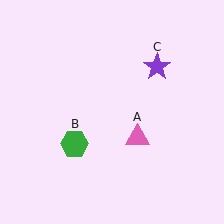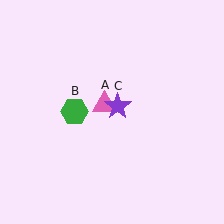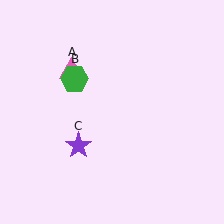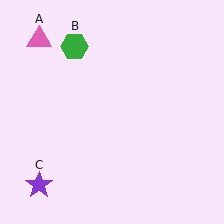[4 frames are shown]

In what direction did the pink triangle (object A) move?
The pink triangle (object A) moved up and to the left.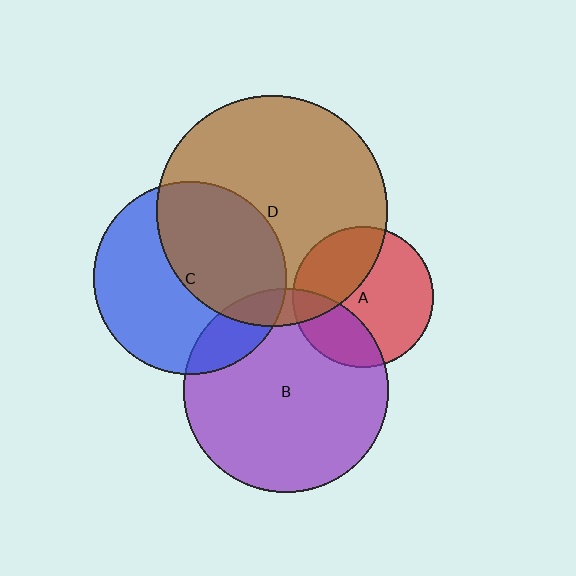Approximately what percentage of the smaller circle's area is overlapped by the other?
Approximately 15%.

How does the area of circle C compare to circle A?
Approximately 1.9 times.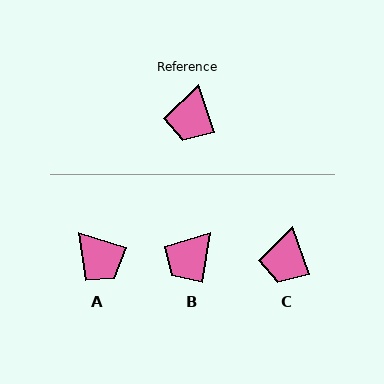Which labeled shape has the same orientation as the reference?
C.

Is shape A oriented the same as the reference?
No, it is off by about 54 degrees.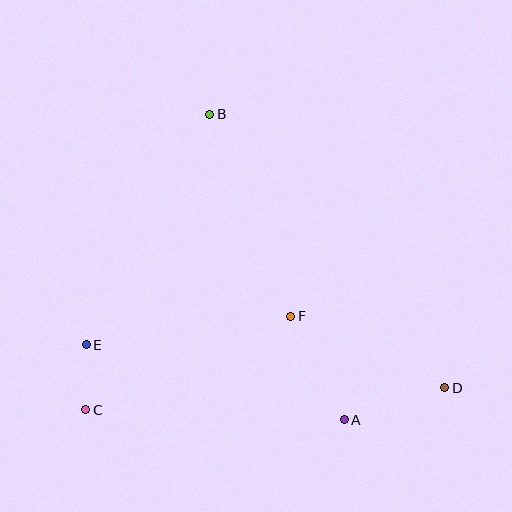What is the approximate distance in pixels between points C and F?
The distance between C and F is approximately 226 pixels.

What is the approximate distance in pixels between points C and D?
The distance between C and D is approximately 360 pixels.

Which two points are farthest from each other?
Points D and E are farthest from each other.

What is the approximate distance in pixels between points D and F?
The distance between D and F is approximately 170 pixels.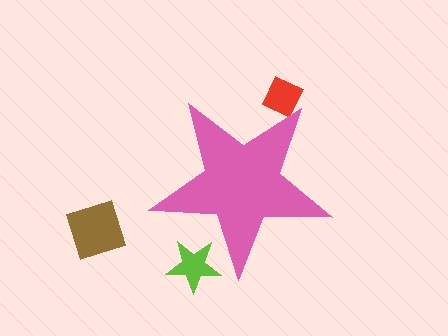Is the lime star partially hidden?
Yes, the lime star is partially hidden behind the pink star.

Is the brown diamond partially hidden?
No, the brown diamond is fully visible.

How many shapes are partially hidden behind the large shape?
2 shapes are partially hidden.